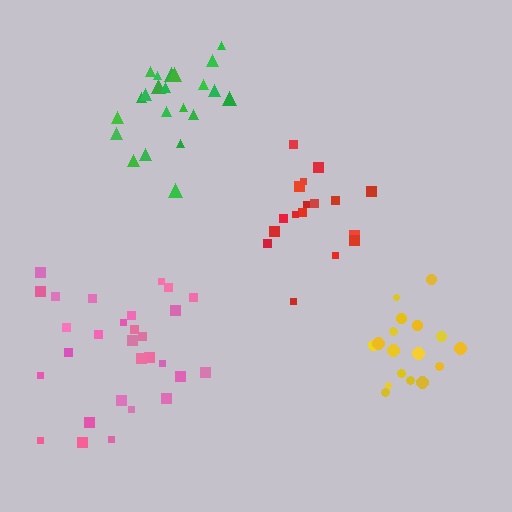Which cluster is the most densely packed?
Green.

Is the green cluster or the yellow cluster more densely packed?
Green.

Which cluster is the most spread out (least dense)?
Pink.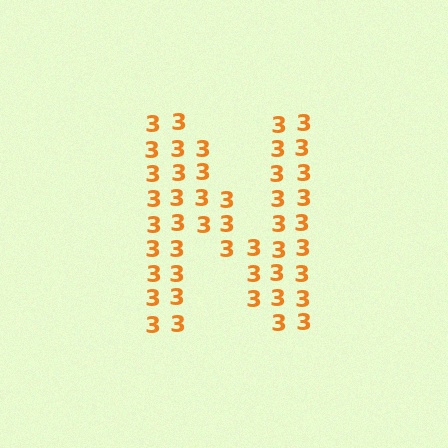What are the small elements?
The small elements are digit 3's.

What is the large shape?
The large shape is the letter N.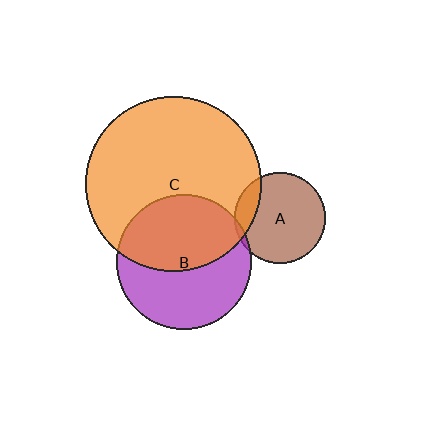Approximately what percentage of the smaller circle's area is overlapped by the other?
Approximately 5%.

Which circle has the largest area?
Circle C (orange).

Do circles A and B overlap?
Yes.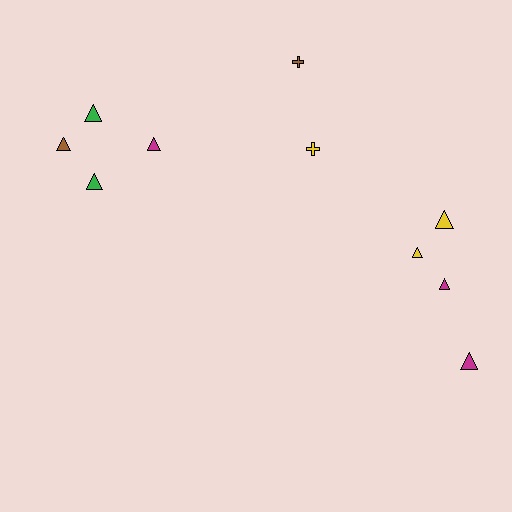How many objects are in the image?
There are 10 objects.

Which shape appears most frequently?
Triangle, with 8 objects.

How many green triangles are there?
There are 2 green triangles.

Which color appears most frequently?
Magenta, with 3 objects.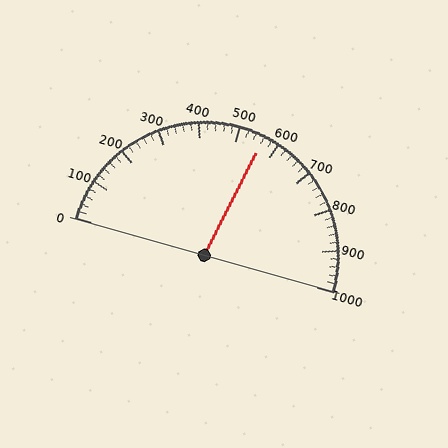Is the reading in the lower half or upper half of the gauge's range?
The reading is in the upper half of the range (0 to 1000).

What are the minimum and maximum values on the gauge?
The gauge ranges from 0 to 1000.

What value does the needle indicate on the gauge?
The needle indicates approximately 560.